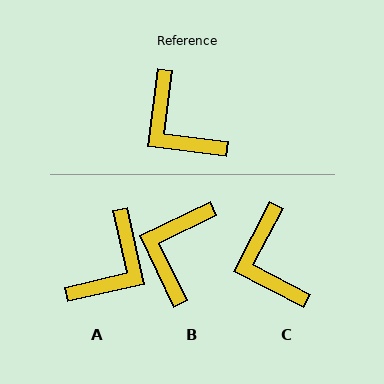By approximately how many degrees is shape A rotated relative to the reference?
Approximately 110 degrees counter-clockwise.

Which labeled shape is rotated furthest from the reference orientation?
A, about 110 degrees away.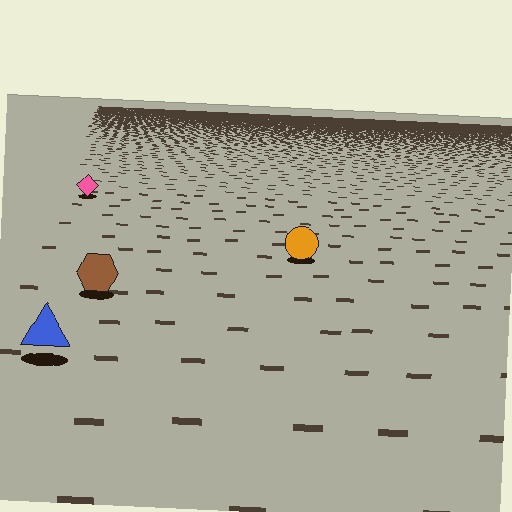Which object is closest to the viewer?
The blue triangle is closest. The texture marks near it are larger and more spread out.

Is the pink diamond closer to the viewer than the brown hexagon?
No. The brown hexagon is closer — you can tell from the texture gradient: the ground texture is coarser near it.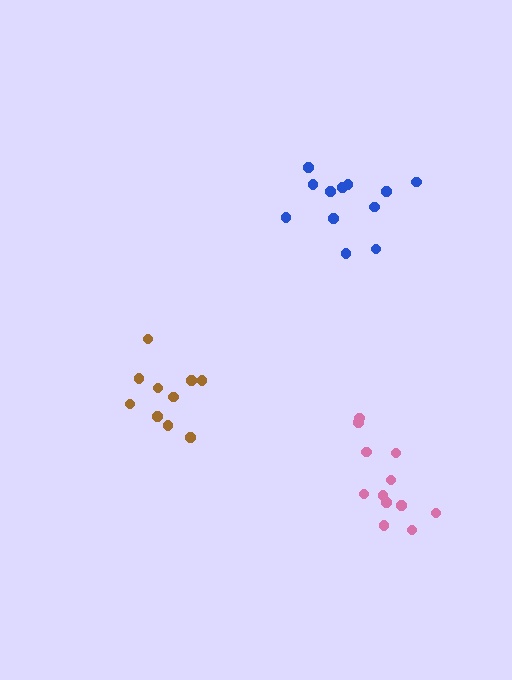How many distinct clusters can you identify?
There are 3 distinct clusters.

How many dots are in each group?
Group 1: 12 dots, Group 2: 10 dots, Group 3: 12 dots (34 total).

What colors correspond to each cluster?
The clusters are colored: blue, brown, pink.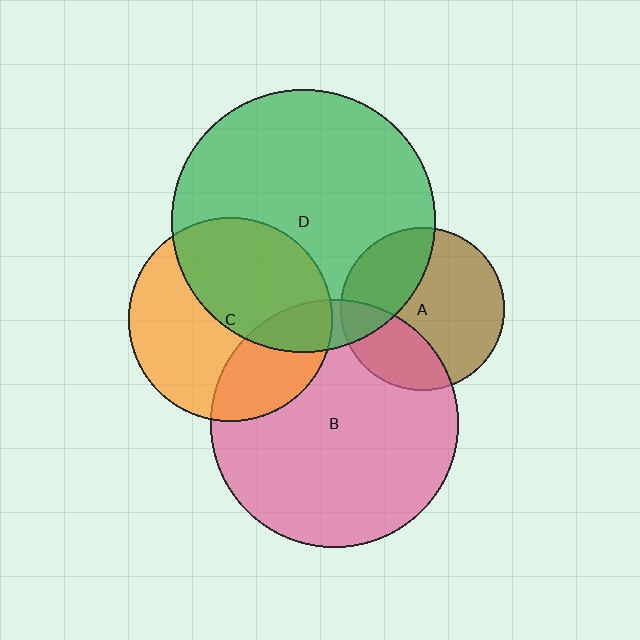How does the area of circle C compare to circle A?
Approximately 1.5 times.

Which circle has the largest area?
Circle D (green).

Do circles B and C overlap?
Yes.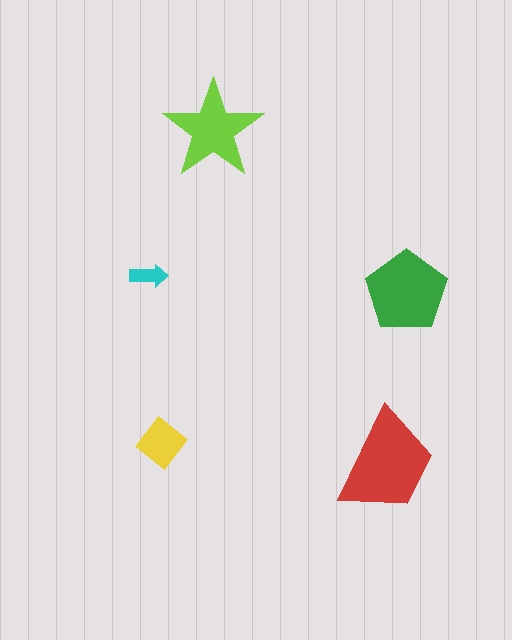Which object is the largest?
The red trapezoid.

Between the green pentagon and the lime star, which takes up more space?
The green pentagon.